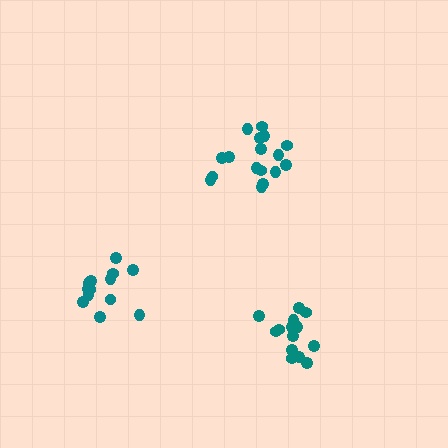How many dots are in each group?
Group 1: 17 dots, Group 2: 13 dots, Group 3: 14 dots (44 total).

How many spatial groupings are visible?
There are 3 spatial groupings.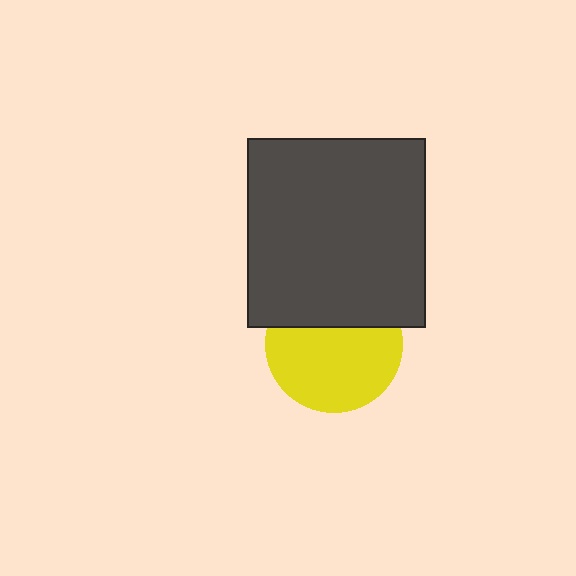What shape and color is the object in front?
The object in front is a dark gray rectangle.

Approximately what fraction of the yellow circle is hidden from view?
Roughly 35% of the yellow circle is hidden behind the dark gray rectangle.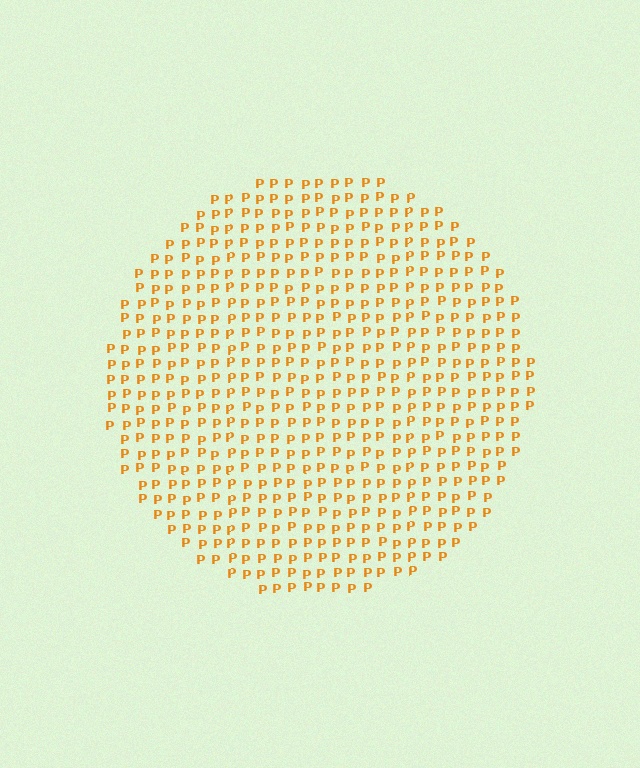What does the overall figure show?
The overall figure shows a circle.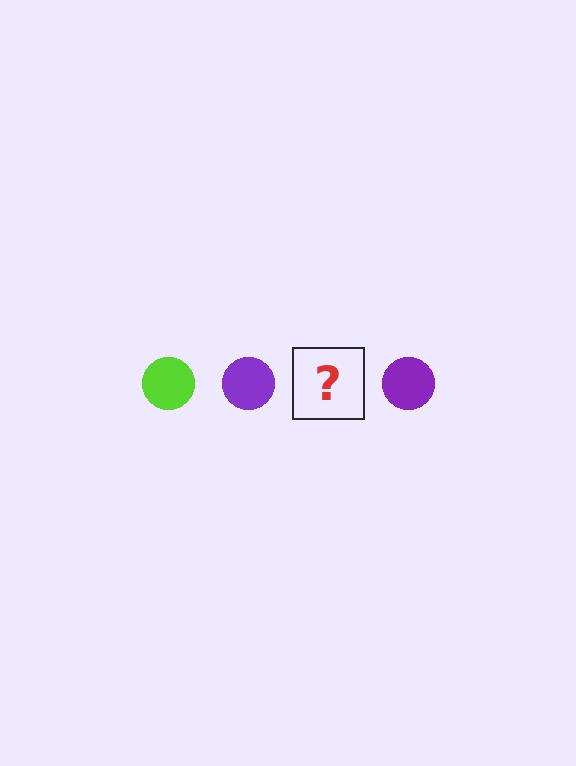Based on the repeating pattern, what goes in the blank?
The blank should be a lime circle.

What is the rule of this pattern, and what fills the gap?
The rule is that the pattern cycles through lime, purple circles. The gap should be filled with a lime circle.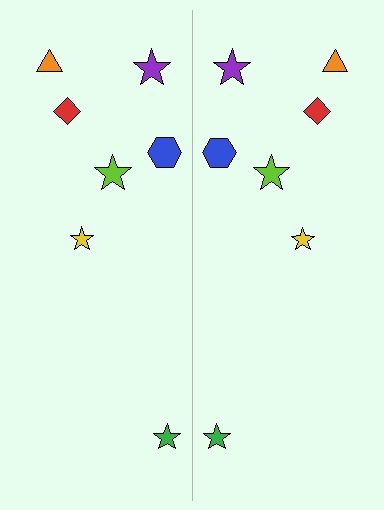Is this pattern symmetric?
Yes, this pattern has bilateral (reflection) symmetry.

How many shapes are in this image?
There are 14 shapes in this image.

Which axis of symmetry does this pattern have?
The pattern has a vertical axis of symmetry running through the center of the image.